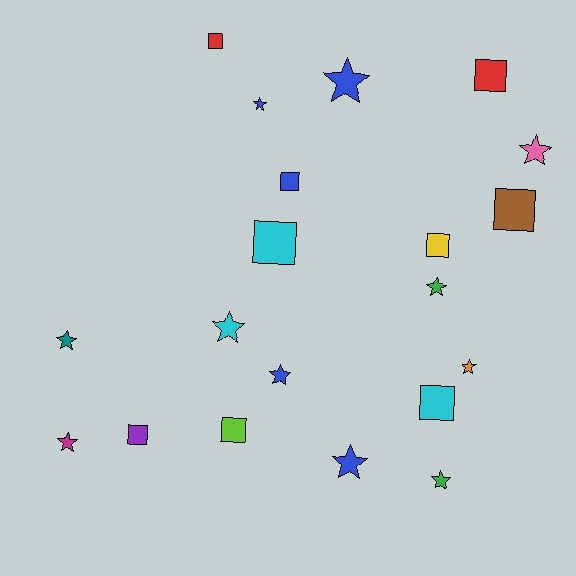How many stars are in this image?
There are 11 stars.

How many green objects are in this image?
There are 2 green objects.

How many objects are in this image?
There are 20 objects.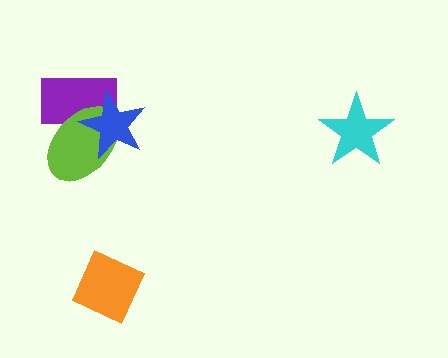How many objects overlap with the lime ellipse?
2 objects overlap with the lime ellipse.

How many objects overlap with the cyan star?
0 objects overlap with the cyan star.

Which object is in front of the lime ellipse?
The blue star is in front of the lime ellipse.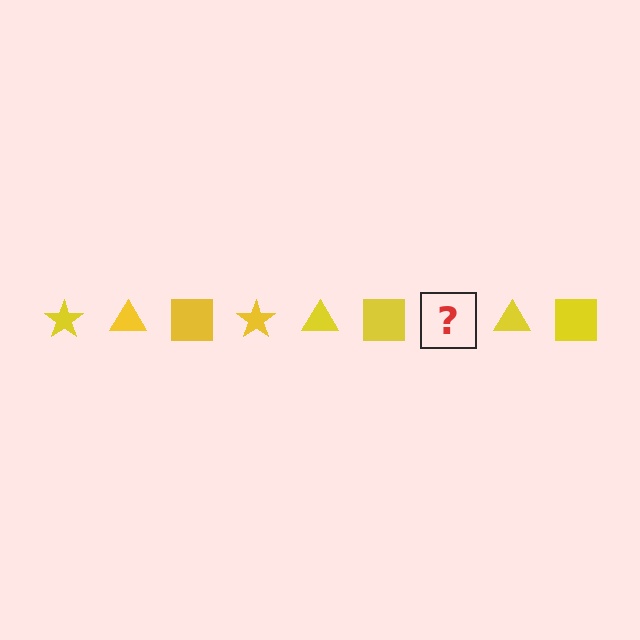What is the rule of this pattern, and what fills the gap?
The rule is that the pattern cycles through star, triangle, square shapes in yellow. The gap should be filled with a yellow star.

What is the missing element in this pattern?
The missing element is a yellow star.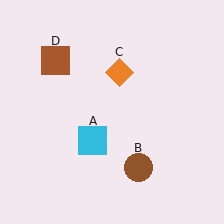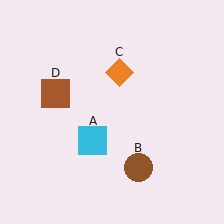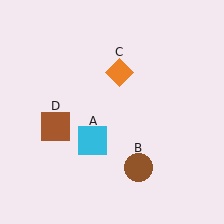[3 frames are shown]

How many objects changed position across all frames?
1 object changed position: brown square (object D).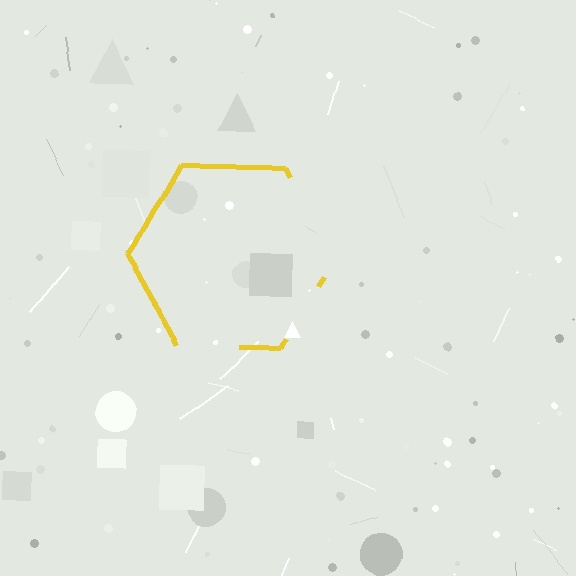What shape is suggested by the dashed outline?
The dashed outline suggests a hexagon.